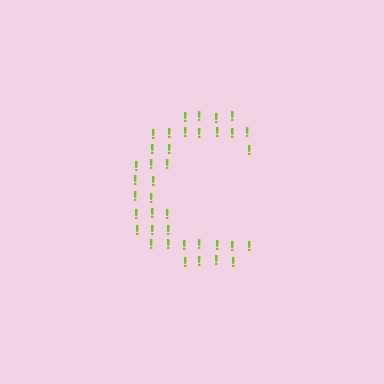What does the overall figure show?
The overall figure shows the letter C.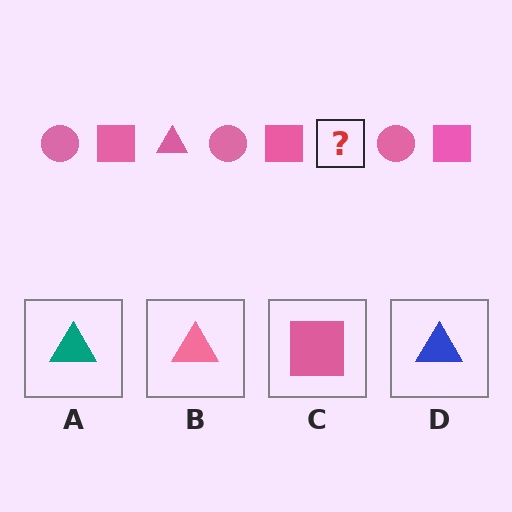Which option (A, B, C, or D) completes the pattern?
B.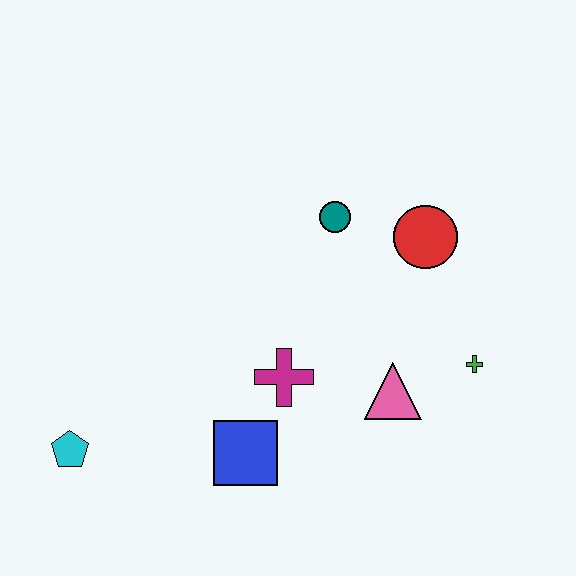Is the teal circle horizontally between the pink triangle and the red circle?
No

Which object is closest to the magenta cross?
The blue square is closest to the magenta cross.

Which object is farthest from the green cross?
The cyan pentagon is farthest from the green cross.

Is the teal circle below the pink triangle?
No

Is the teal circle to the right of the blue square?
Yes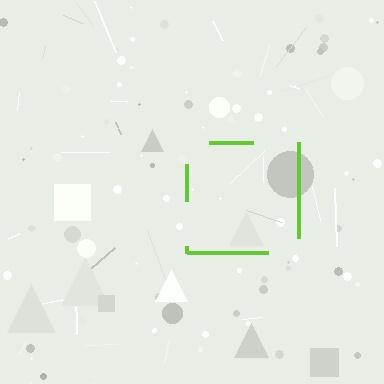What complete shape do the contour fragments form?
The contour fragments form a square.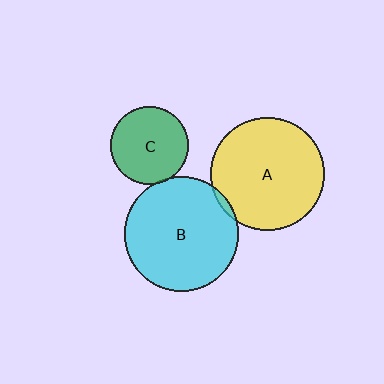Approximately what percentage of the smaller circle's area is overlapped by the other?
Approximately 5%.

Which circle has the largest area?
Circle B (cyan).